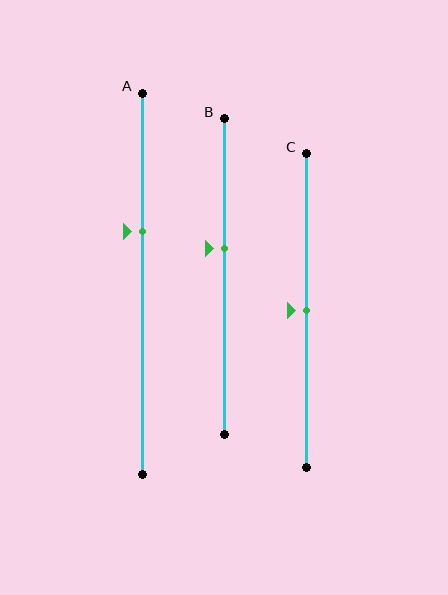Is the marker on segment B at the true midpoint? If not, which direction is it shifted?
No, the marker on segment B is shifted upward by about 9% of the segment length.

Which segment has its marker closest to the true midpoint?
Segment C has its marker closest to the true midpoint.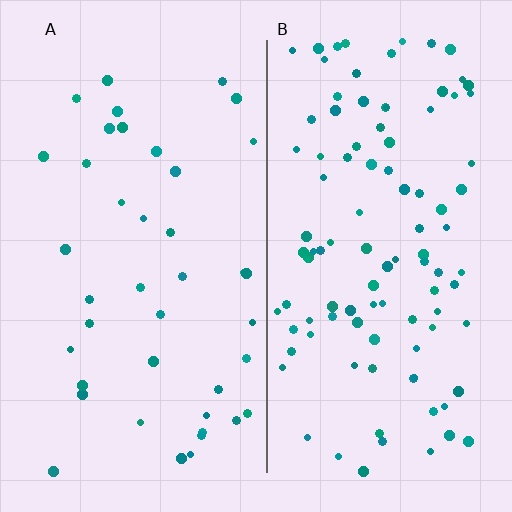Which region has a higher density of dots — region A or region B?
B (the right).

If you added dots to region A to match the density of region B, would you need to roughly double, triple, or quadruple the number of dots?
Approximately triple.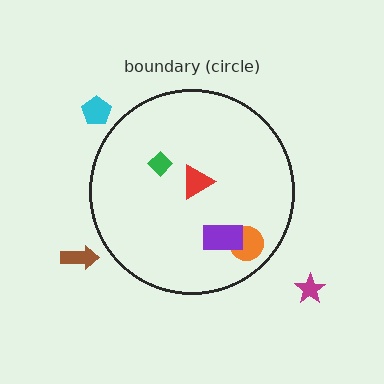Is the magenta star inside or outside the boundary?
Outside.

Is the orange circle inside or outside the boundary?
Inside.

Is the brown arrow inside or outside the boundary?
Outside.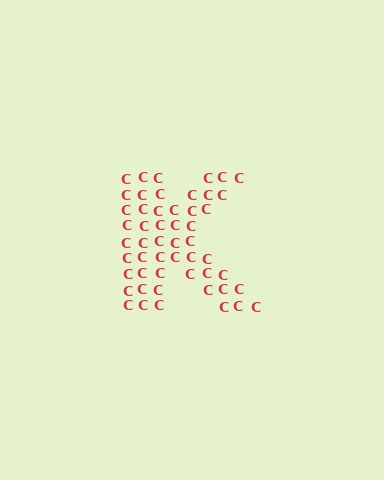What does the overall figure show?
The overall figure shows the letter K.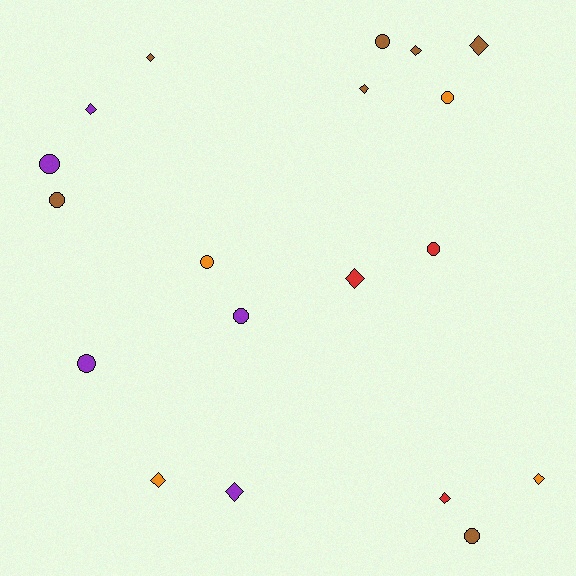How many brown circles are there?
There are 3 brown circles.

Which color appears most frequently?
Brown, with 7 objects.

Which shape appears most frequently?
Diamond, with 10 objects.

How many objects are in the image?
There are 19 objects.